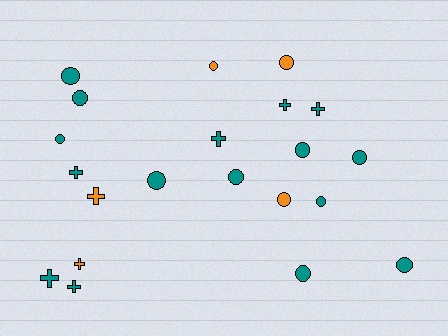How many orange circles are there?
There are 3 orange circles.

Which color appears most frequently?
Teal, with 16 objects.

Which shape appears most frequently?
Circle, with 13 objects.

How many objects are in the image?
There are 21 objects.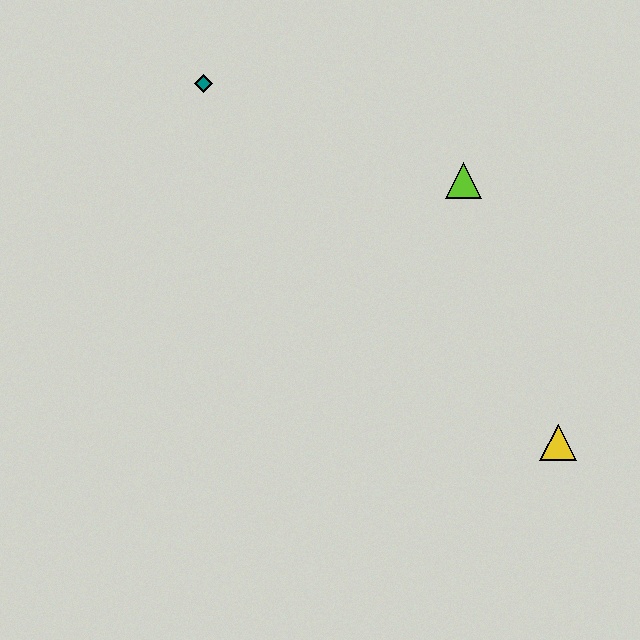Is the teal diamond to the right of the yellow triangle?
No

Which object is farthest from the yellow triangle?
The teal diamond is farthest from the yellow triangle.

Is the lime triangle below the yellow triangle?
No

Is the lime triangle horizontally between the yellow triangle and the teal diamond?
Yes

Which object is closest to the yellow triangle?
The lime triangle is closest to the yellow triangle.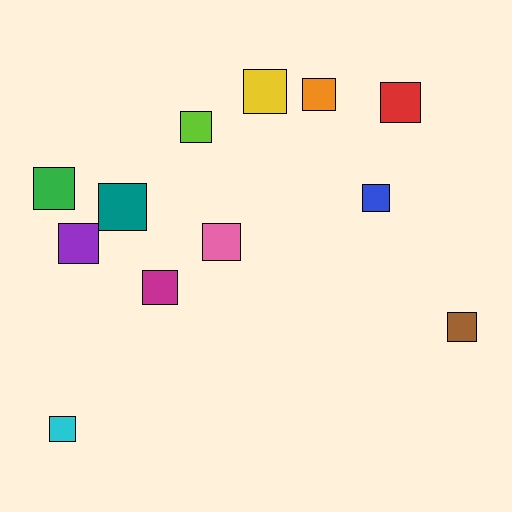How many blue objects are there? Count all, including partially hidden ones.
There is 1 blue object.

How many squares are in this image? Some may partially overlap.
There are 12 squares.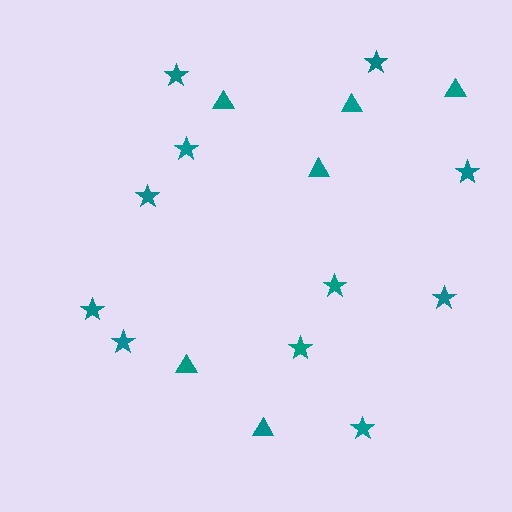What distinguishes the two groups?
There are 2 groups: one group of triangles (6) and one group of stars (11).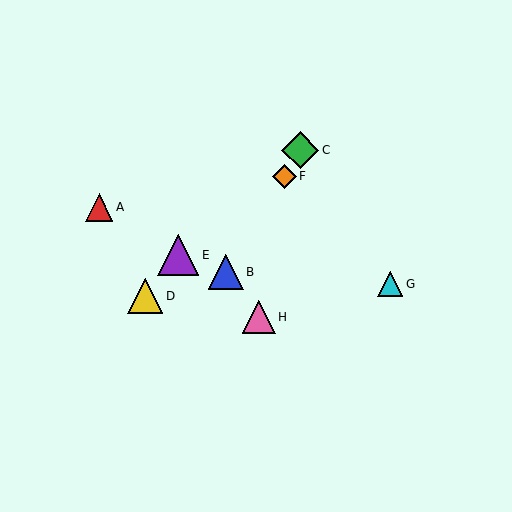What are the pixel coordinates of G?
Object G is at (390, 284).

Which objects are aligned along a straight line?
Objects B, C, F are aligned along a straight line.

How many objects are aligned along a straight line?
3 objects (B, C, F) are aligned along a straight line.